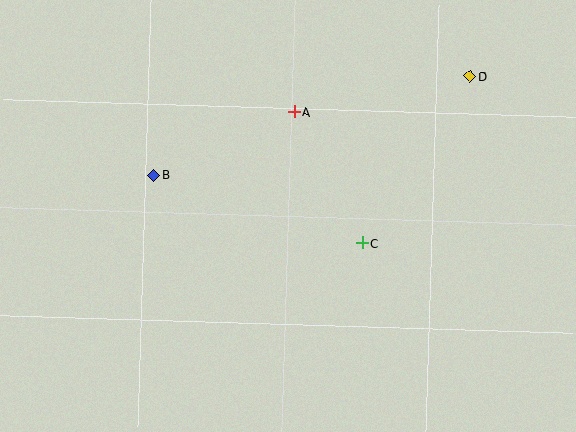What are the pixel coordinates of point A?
Point A is at (294, 112).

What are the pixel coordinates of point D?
Point D is at (470, 76).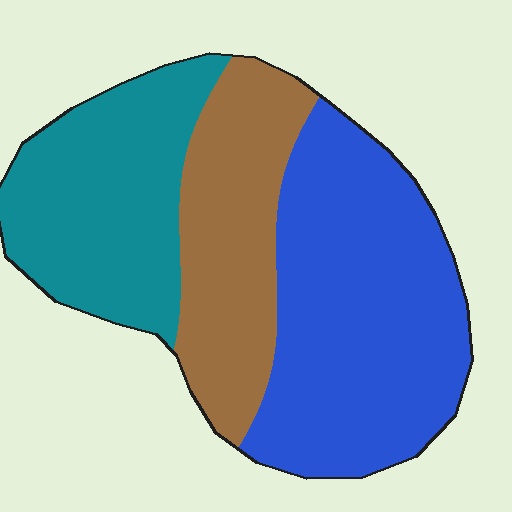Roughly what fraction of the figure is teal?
Teal takes up about one third (1/3) of the figure.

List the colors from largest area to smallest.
From largest to smallest: blue, teal, brown.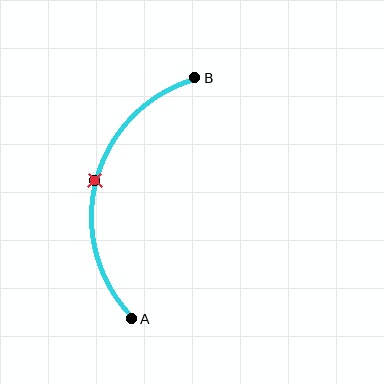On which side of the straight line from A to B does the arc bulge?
The arc bulges to the left of the straight line connecting A and B.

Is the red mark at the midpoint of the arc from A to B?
Yes. The red mark lies on the arc at equal arc-length from both A and B — it is the arc midpoint.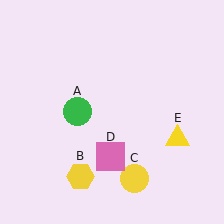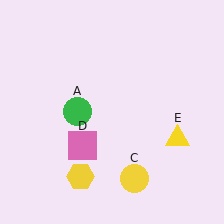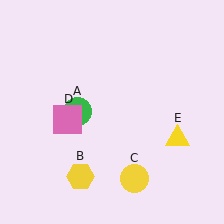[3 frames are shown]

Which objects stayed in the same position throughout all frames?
Green circle (object A) and yellow hexagon (object B) and yellow circle (object C) and yellow triangle (object E) remained stationary.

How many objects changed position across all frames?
1 object changed position: pink square (object D).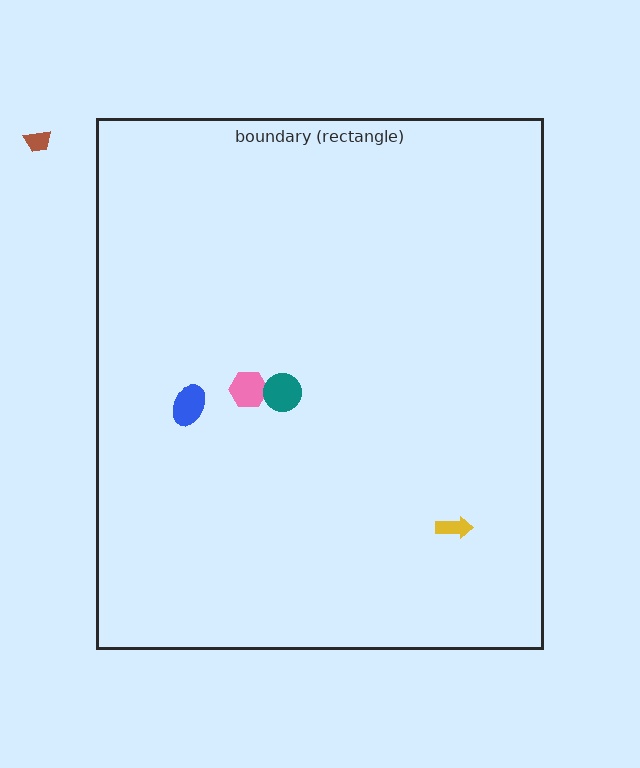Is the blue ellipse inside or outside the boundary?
Inside.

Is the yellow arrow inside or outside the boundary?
Inside.